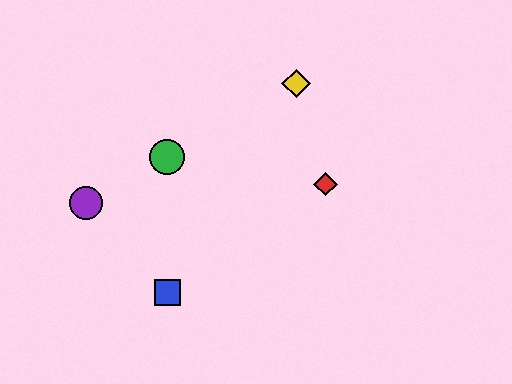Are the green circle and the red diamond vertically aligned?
No, the green circle is at x≈167 and the red diamond is at x≈325.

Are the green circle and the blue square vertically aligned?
Yes, both are at x≈167.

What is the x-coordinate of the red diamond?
The red diamond is at x≈325.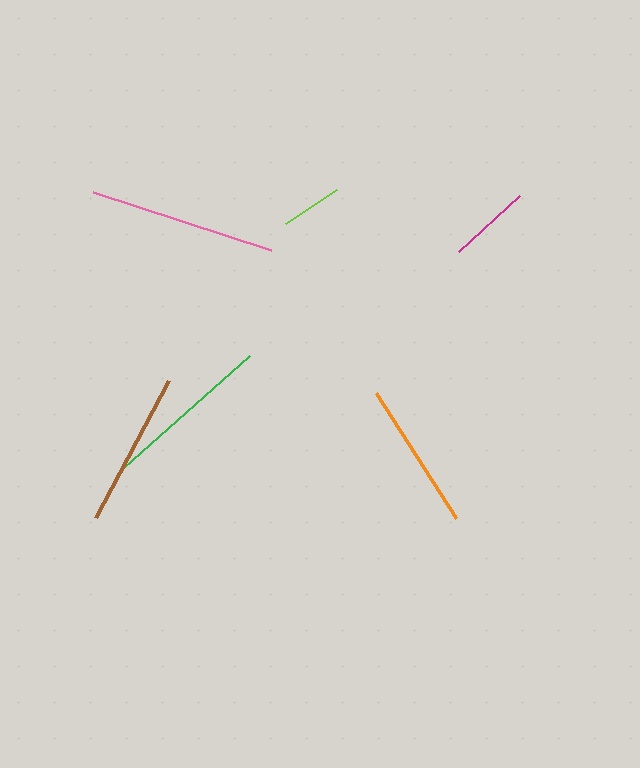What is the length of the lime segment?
The lime segment is approximately 61 pixels long.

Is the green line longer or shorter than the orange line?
The green line is longer than the orange line.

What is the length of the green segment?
The green segment is approximately 170 pixels long.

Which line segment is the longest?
The pink line is the longest at approximately 187 pixels.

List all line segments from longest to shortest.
From longest to shortest: pink, green, brown, orange, magenta, lime.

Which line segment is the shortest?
The lime line is the shortest at approximately 61 pixels.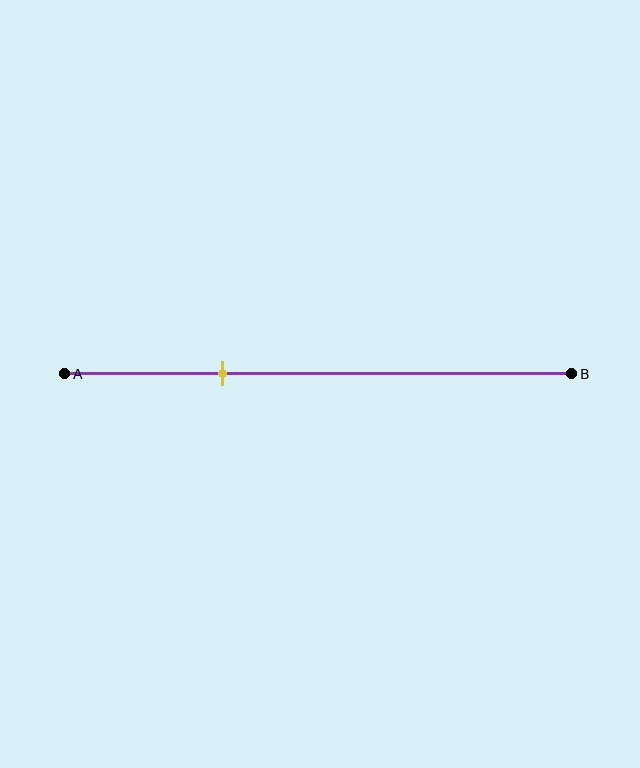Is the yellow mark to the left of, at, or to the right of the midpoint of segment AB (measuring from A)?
The yellow mark is to the left of the midpoint of segment AB.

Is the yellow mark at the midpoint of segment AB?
No, the mark is at about 30% from A, not at the 50% midpoint.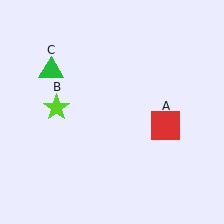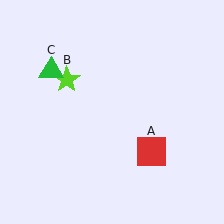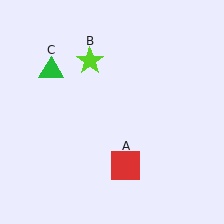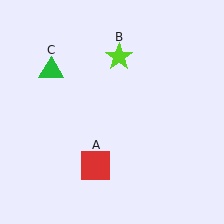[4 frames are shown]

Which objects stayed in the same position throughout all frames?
Green triangle (object C) remained stationary.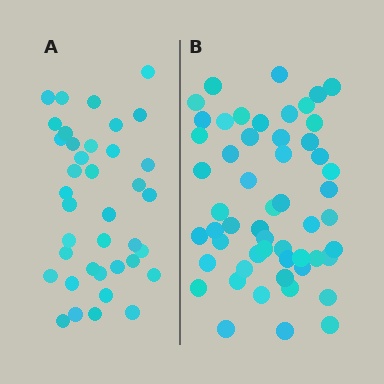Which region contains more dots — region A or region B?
Region B (the right region) has more dots.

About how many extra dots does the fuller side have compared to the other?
Region B has approximately 15 more dots than region A.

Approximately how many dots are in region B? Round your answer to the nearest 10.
About 50 dots. (The exact count is 54, which rounds to 50.)